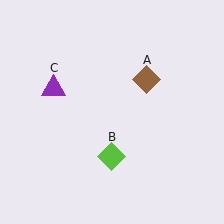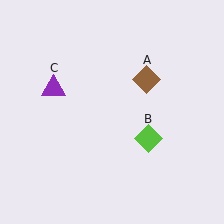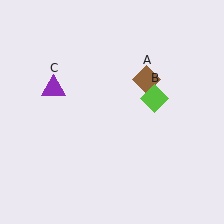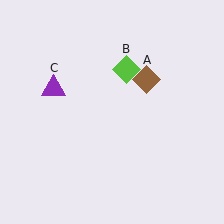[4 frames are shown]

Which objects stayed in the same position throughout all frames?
Brown diamond (object A) and purple triangle (object C) remained stationary.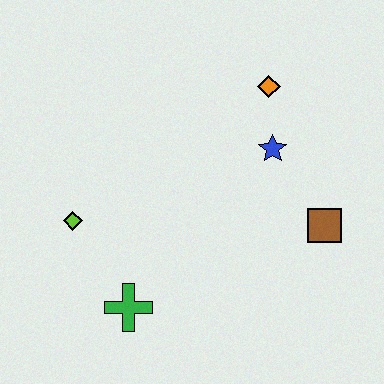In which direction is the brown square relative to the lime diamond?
The brown square is to the right of the lime diamond.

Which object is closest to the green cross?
The lime diamond is closest to the green cross.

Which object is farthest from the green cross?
The orange diamond is farthest from the green cross.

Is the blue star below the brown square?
No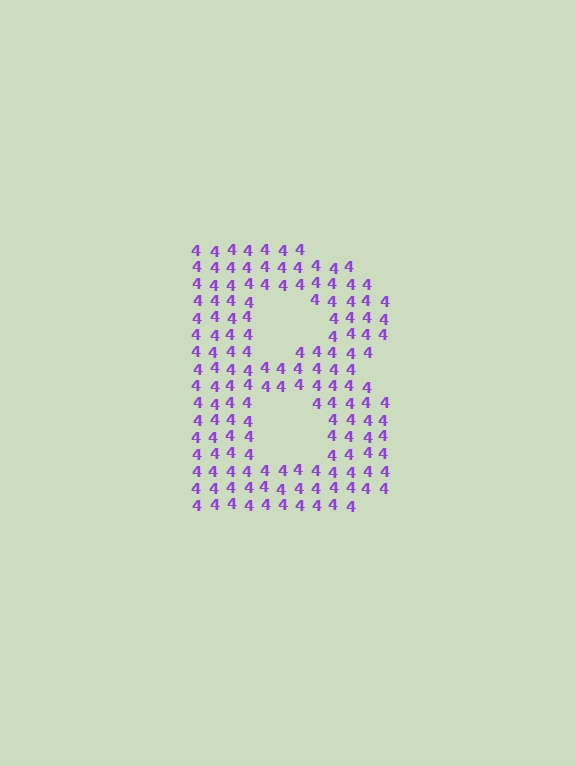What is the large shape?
The large shape is the letter B.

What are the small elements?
The small elements are digit 4's.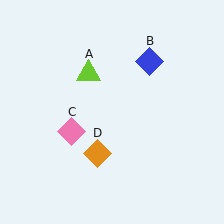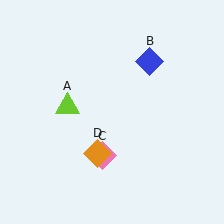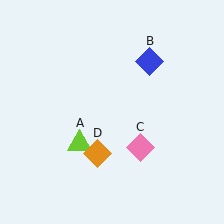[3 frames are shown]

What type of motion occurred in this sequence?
The lime triangle (object A), pink diamond (object C) rotated counterclockwise around the center of the scene.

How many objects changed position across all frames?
2 objects changed position: lime triangle (object A), pink diamond (object C).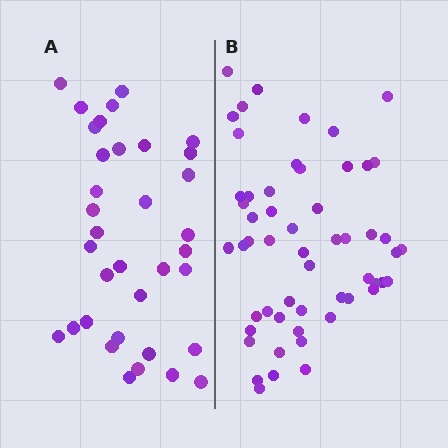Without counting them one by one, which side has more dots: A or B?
Region B (the right region) has more dots.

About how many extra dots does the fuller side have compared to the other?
Region B has approximately 20 more dots than region A.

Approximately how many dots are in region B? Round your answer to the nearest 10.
About 60 dots. (The exact count is 55, which rounds to 60.)